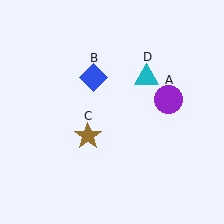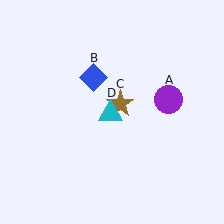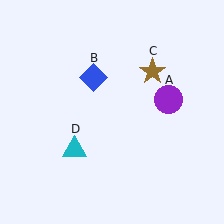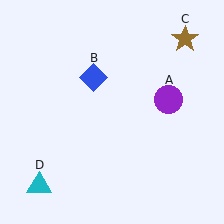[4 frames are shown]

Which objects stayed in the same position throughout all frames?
Purple circle (object A) and blue diamond (object B) remained stationary.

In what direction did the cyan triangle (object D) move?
The cyan triangle (object D) moved down and to the left.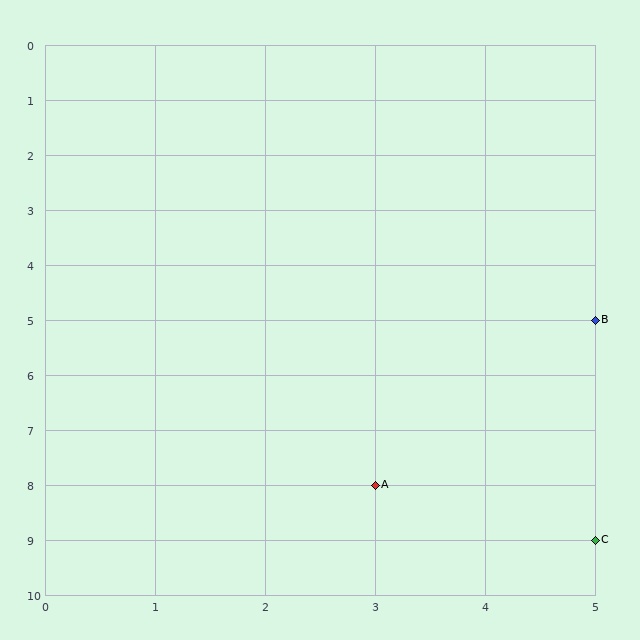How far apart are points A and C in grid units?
Points A and C are 2 columns and 1 row apart (about 2.2 grid units diagonally).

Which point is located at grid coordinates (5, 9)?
Point C is at (5, 9).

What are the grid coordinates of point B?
Point B is at grid coordinates (5, 5).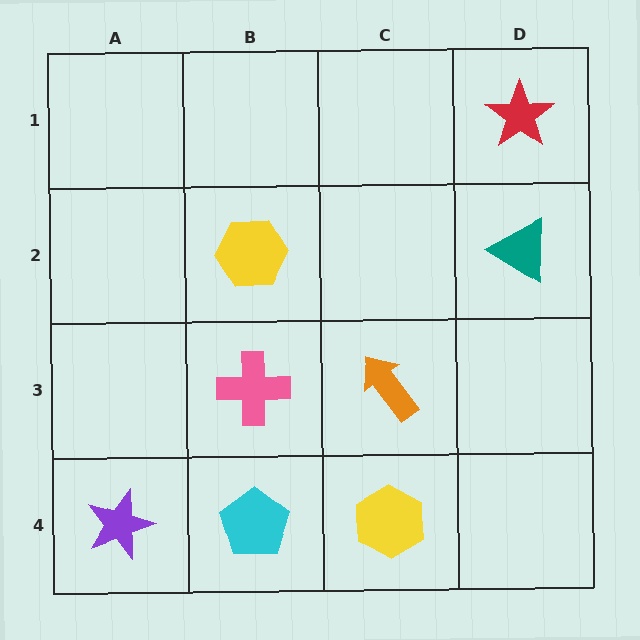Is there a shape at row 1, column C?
No, that cell is empty.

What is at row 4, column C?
A yellow hexagon.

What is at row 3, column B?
A pink cross.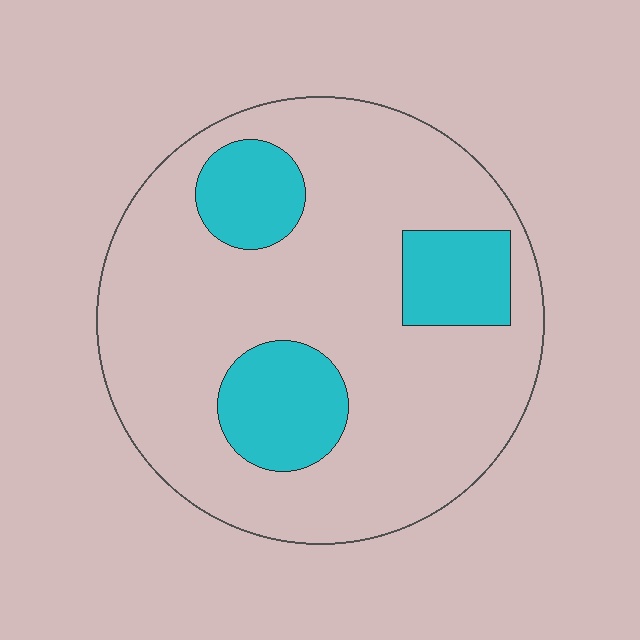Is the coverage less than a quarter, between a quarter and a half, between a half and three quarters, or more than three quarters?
Less than a quarter.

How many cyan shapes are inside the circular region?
3.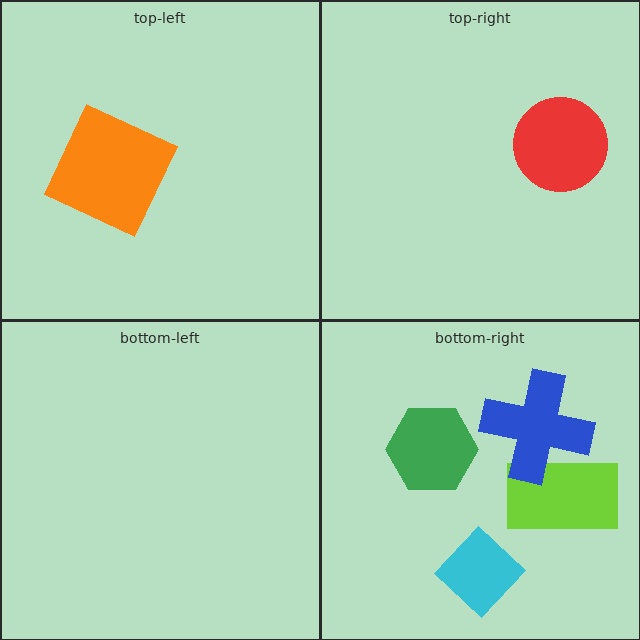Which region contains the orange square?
The top-left region.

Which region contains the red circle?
The top-right region.